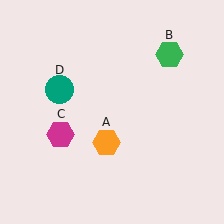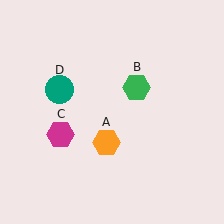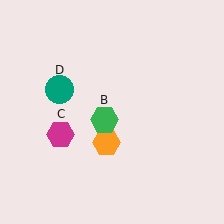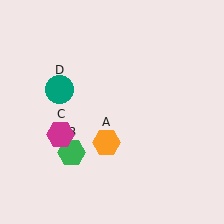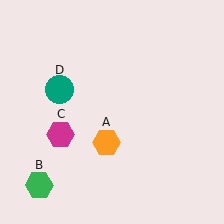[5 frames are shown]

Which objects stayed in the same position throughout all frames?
Orange hexagon (object A) and magenta hexagon (object C) and teal circle (object D) remained stationary.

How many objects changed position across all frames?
1 object changed position: green hexagon (object B).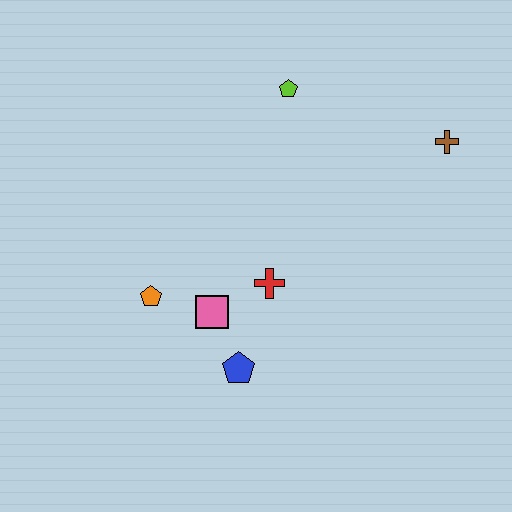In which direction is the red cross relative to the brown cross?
The red cross is to the left of the brown cross.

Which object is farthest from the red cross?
The brown cross is farthest from the red cross.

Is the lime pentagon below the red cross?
No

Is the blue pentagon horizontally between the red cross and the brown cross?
No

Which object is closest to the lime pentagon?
The brown cross is closest to the lime pentagon.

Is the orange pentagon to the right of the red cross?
No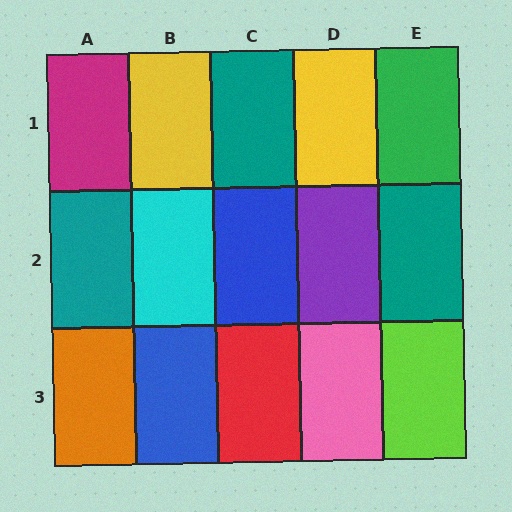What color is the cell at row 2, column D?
Purple.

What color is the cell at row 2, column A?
Teal.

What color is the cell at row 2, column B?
Cyan.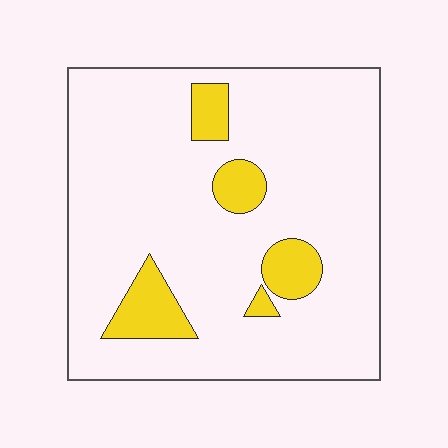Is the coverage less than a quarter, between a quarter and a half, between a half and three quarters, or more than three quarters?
Less than a quarter.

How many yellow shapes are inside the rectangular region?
5.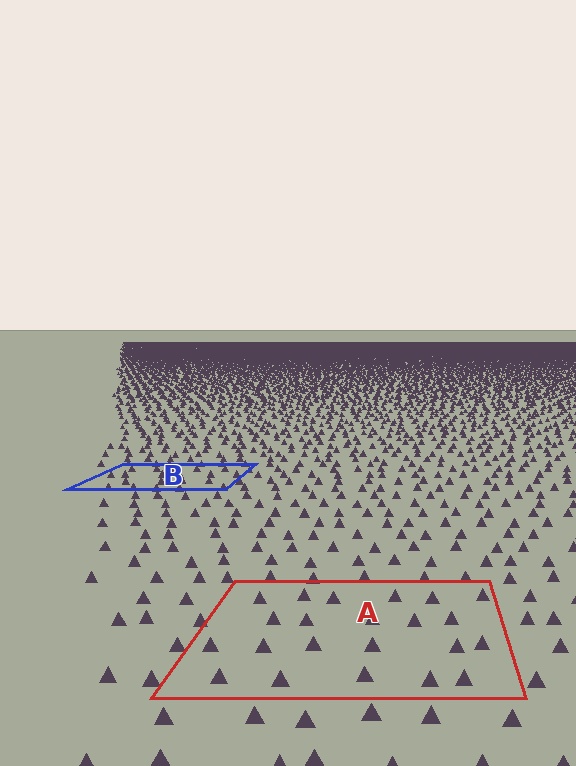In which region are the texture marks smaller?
The texture marks are smaller in region B, because it is farther away.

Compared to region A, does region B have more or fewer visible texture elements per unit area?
Region B has more texture elements per unit area — they are packed more densely because it is farther away.